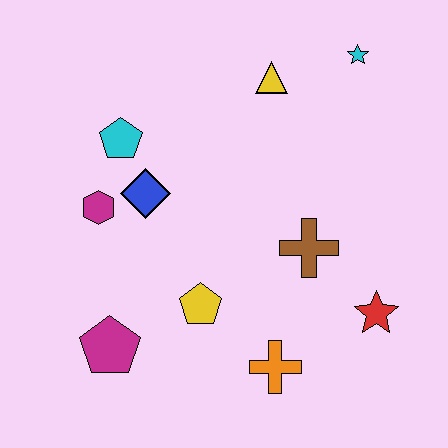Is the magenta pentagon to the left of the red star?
Yes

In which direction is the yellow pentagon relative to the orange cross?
The yellow pentagon is to the left of the orange cross.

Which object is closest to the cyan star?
The yellow triangle is closest to the cyan star.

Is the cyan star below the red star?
No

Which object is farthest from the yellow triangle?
The magenta pentagon is farthest from the yellow triangle.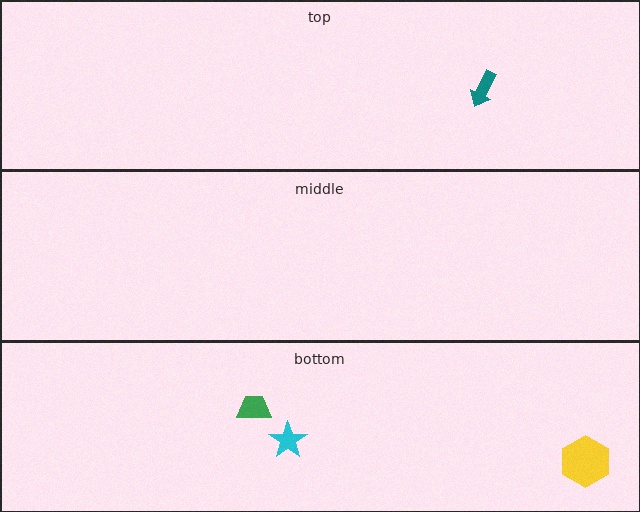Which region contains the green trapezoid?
The bottom region.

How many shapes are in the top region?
1.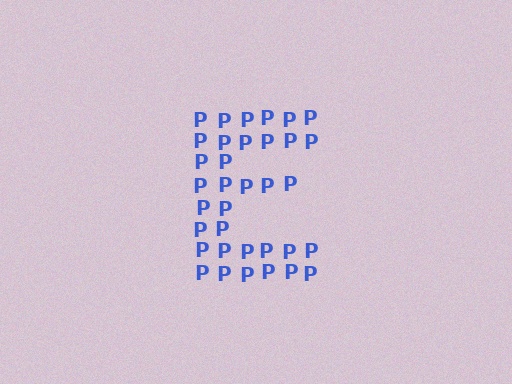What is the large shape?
The large shape is the letter E.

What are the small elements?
The small elements are letter P's.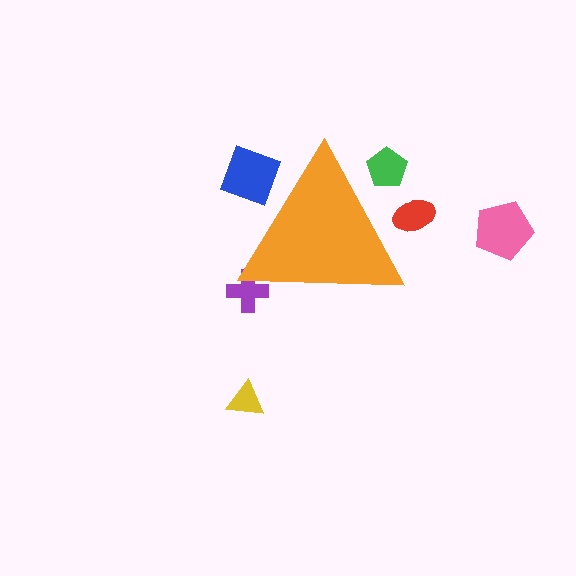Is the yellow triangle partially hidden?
No, the yellow triangle is fully visible.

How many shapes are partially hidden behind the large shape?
4 shapes are partially hidden.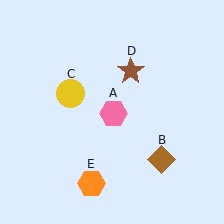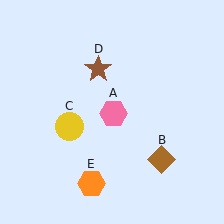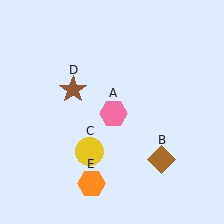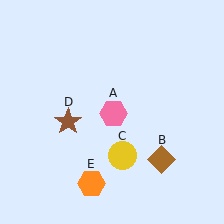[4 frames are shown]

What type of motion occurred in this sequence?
The yellow circle (object C), brown star (object D) rotated counterclockwise around the center of the scene.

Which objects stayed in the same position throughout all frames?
Pink hexagon (object A) and brown diamond (object B) and orange hexagon (object E) remained stationary.